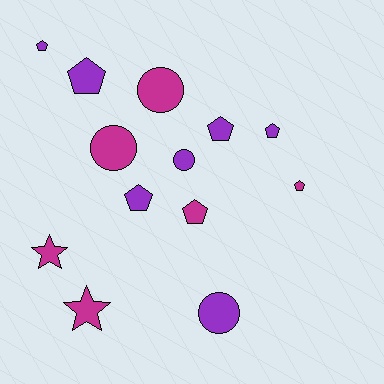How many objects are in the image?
There are 13 objects.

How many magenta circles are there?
There are 2 magenta circles.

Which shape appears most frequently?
Pentagon, with 7 objects.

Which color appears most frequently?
Purple, with 7 objects.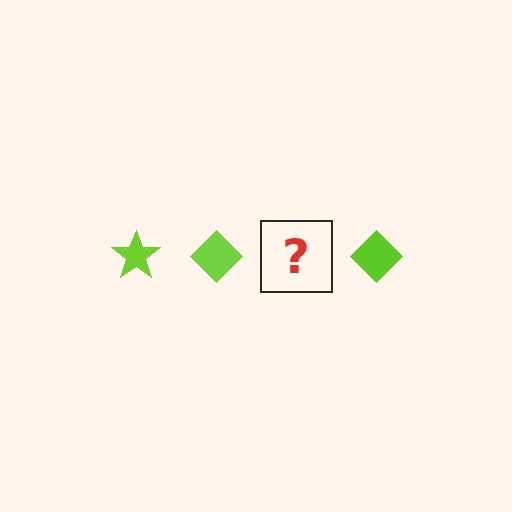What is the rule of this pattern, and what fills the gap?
The rule is that the pattern cycles through star, diamond shapes in lime. The gap should be filled with a lime star.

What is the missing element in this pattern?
The missing element is a lime star.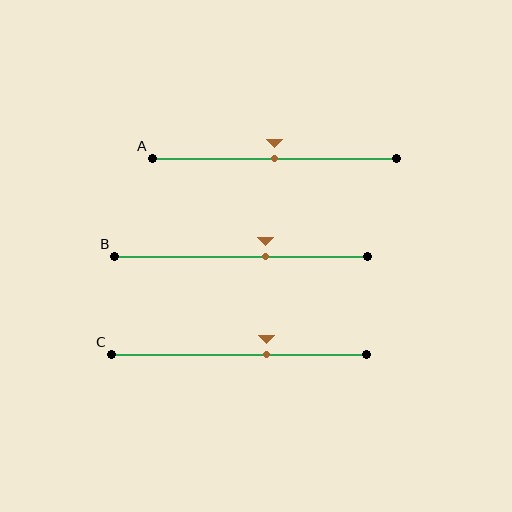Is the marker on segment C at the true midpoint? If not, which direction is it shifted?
No, the marker on segment C is shifted to the right by about 11% of the segment length.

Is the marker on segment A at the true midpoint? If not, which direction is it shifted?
Yes, the marker on segment A is at the true midpoint.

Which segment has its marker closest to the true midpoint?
Segment A has its marker closest to the true midpoint.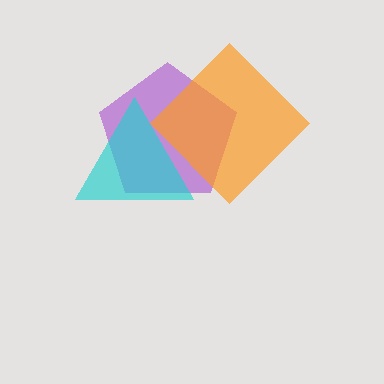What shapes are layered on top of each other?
The layered shapes are: a purple pentagon, an orange diamond, a cyan triangle.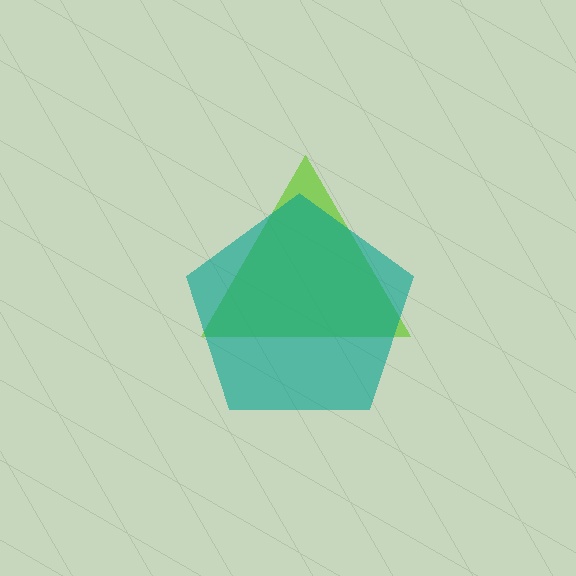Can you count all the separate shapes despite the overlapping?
Yes, there are 2 separate shapes.